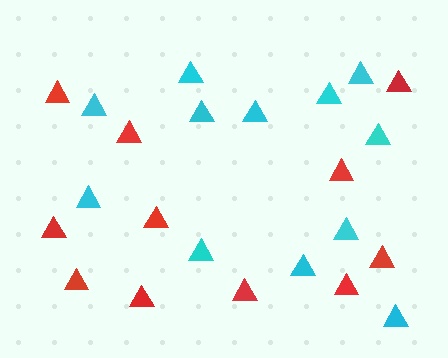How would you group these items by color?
There are 2 groups: one group of cyan triangles (12) and one group of red triangles (11).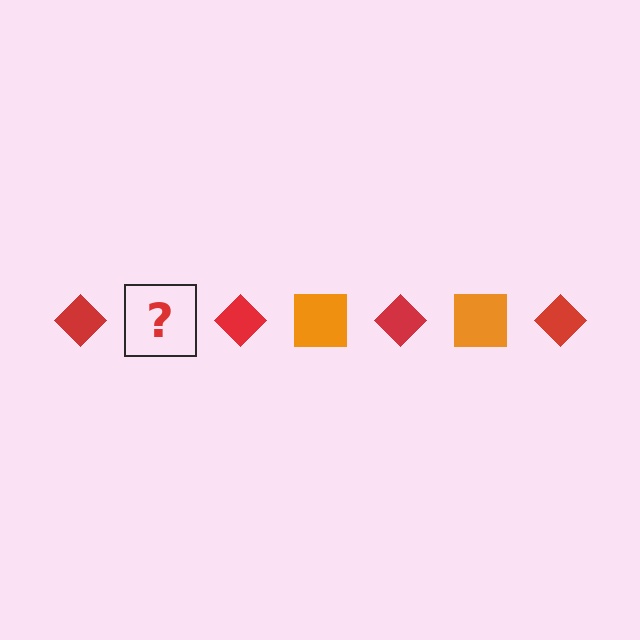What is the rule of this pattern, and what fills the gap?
The rule is that the pattern alternates between red diamond and orange square. The gap should be filled with an orange square.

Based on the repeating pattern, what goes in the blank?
The blank should be an orange square.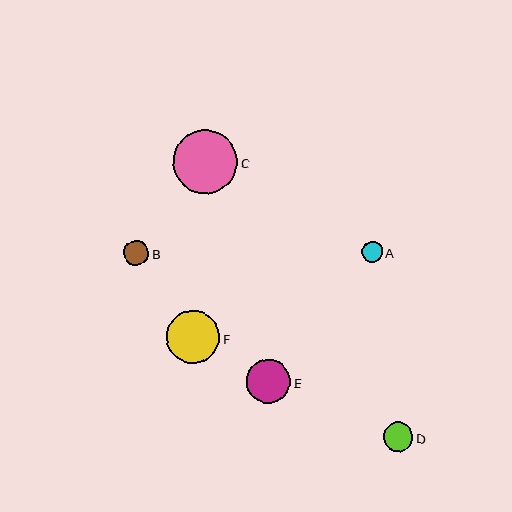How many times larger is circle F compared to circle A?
Circle F is approximately 2.5 times the size of circle A.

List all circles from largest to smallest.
From largest to smallest: C, F, E, D, B, A.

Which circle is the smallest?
Circle A is the smallest with a size of approximately 21 pixels.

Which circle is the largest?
Circle C is the largest with a size of approximately 64 pixels.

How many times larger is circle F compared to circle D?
Circle F is approximately 1.8 times the size of circle D.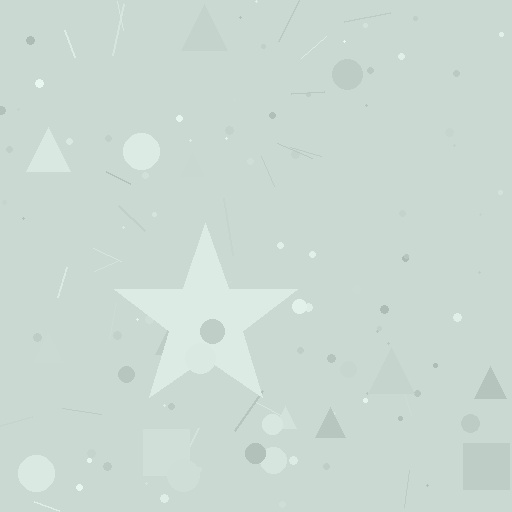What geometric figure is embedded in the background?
A star is embedded in the background.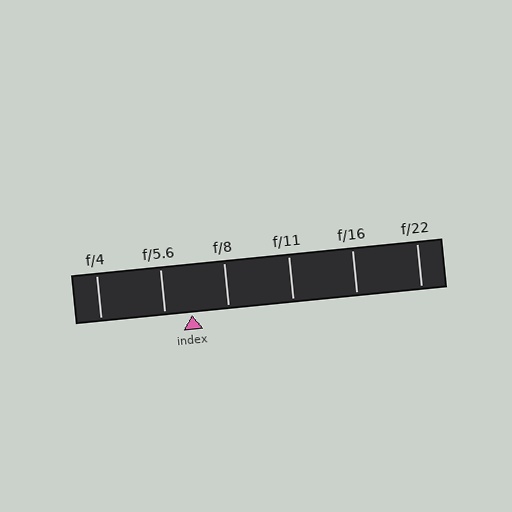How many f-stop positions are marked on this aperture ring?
There are 6 f-stop positions marked.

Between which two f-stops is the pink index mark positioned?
The index mark is between f/5.6 and f/8.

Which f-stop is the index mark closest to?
The index mark is closest to f/5.6.